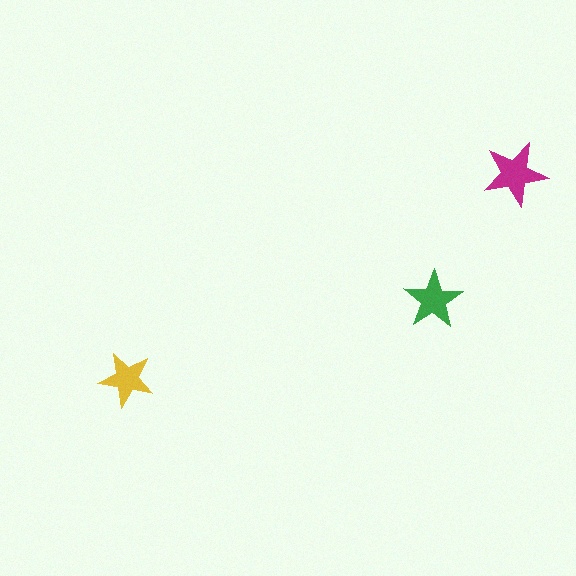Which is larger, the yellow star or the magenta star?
The magenta one.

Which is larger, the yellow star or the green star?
The green one.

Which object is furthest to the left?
The yellow star is leftmost.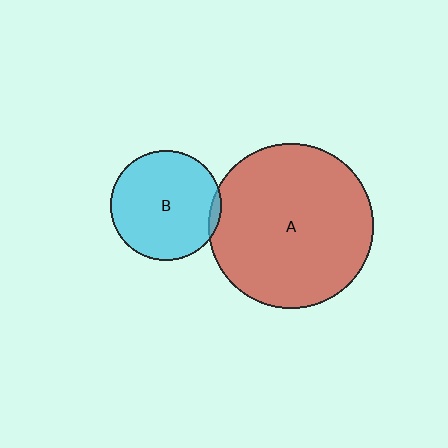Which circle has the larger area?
Circle A (red).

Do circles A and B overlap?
Yes.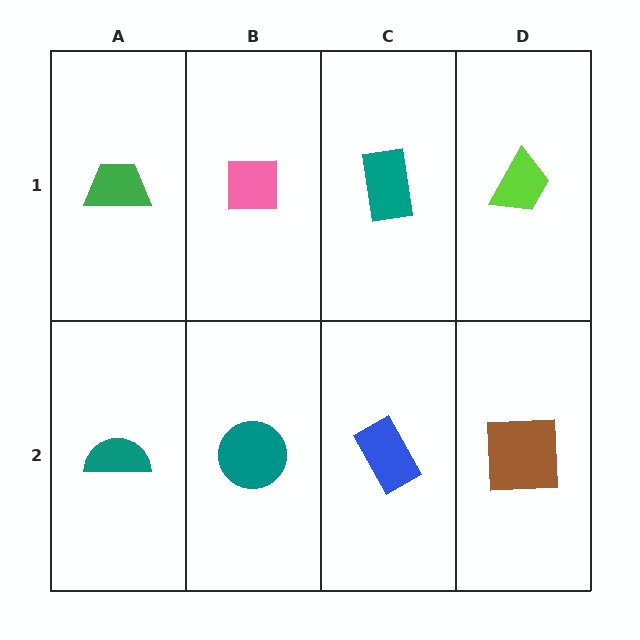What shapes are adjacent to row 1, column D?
A brown square (row 2, column D), a teal rectangle (row 1, column C).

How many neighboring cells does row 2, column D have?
2.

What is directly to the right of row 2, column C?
A brown square.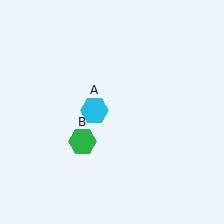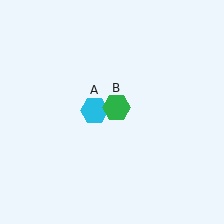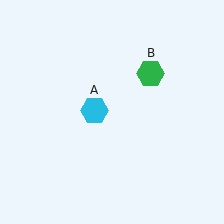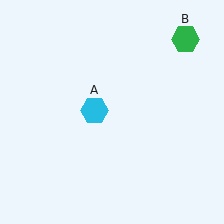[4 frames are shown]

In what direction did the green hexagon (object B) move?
The green hexagon (object B) moved up and to the right.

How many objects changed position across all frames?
1 object changed position: green hexagon (object B).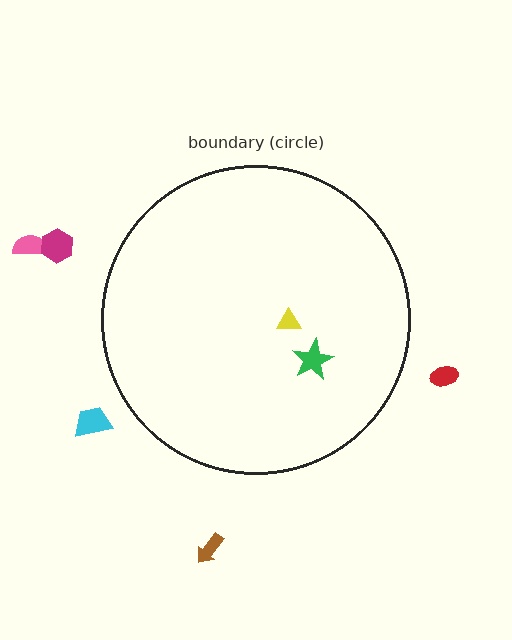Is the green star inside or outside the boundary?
Inside.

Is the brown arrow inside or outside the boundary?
Outside.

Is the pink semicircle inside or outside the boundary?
Outside.